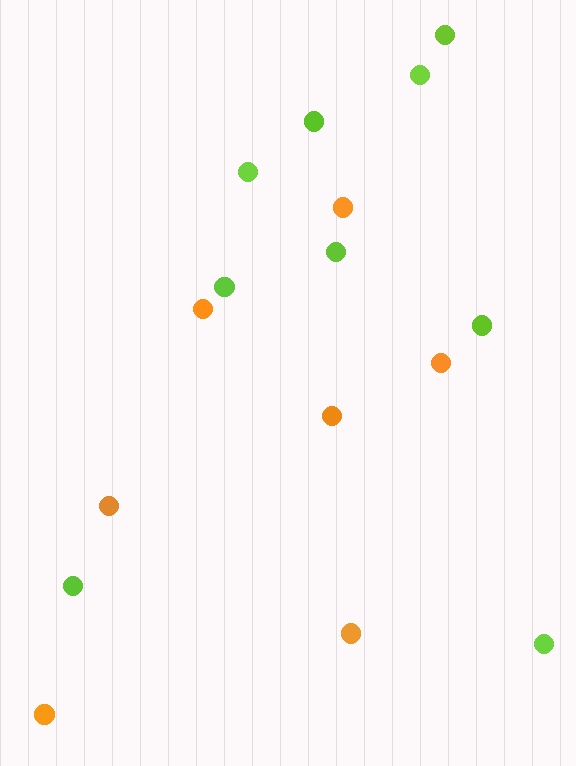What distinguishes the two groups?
There are 2 groups: one group of lime circles (9) and one group of orange circles (7).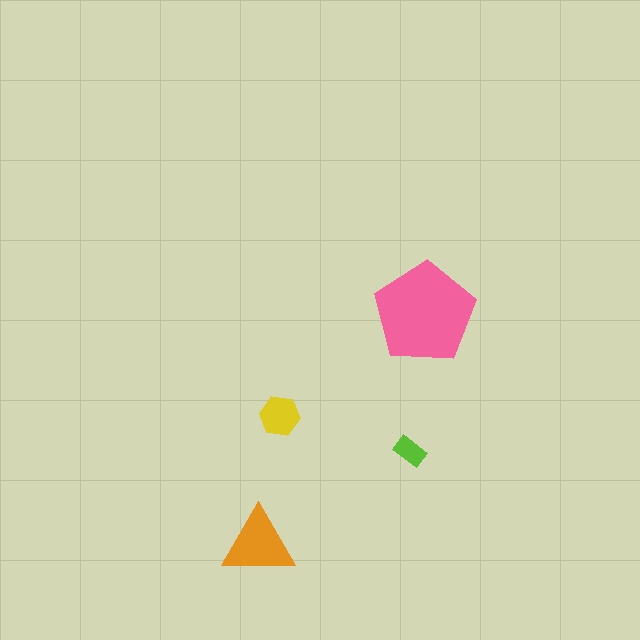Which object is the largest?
The pink pentagon.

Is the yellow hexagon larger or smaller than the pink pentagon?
Smaller.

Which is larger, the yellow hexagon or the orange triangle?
The orange triangle.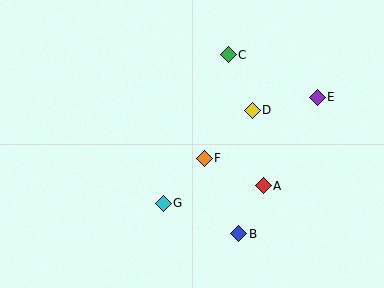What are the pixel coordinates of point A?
Point A is at (263, 186).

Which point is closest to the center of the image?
Point F at (204, 158) is closest to the center.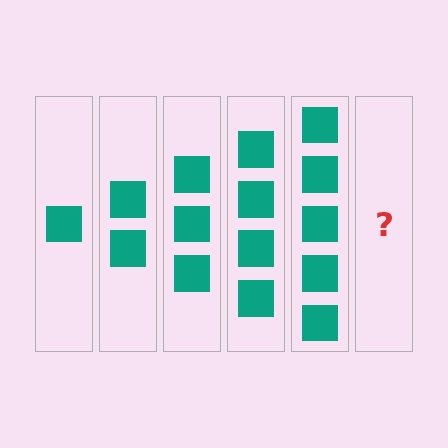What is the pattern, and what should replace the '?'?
The pattern is that each step adds one more square. The '?' should be 6 squares.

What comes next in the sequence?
The next element should be 6 squares.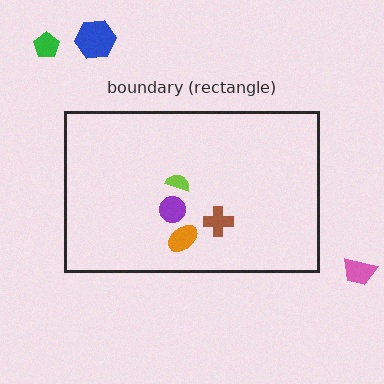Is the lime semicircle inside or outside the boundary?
Inside.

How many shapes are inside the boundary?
4 inside, 3 outside.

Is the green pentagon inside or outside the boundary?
Outside.